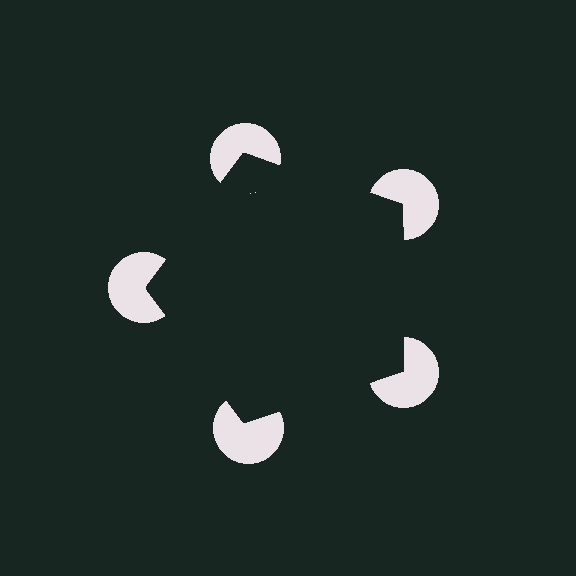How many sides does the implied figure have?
5 sides.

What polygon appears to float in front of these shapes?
An illusory pentagon — its edges are inferred from the aligned wedge cuts in the pac-man discs, not physically drawn.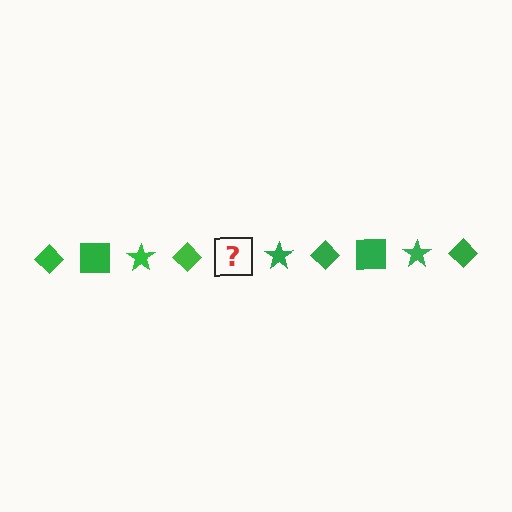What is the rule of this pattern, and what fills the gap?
The rule is that the pattern cycles through diamond, square, star shapes in green. The gap should be filled with a green square.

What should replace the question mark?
The question mark should be replaced with a green square.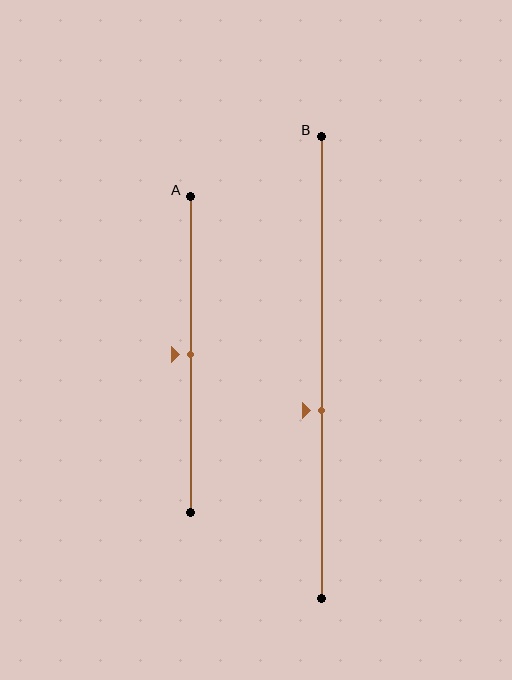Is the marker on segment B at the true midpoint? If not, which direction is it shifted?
No, the marker on segment B is shifted downward by about 9% of the segment length.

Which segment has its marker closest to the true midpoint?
Segment A has its marker closest to the true midpoint.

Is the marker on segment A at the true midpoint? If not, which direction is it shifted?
Yes, the marker on segment A is at the true midpoint.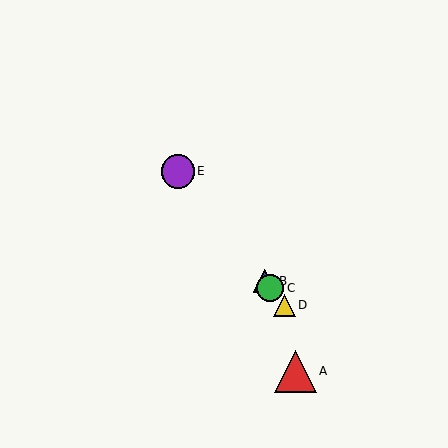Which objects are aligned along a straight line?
Objects B, C, D, E are aligned along a straight line.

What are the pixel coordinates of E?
Object E is at (178, 171).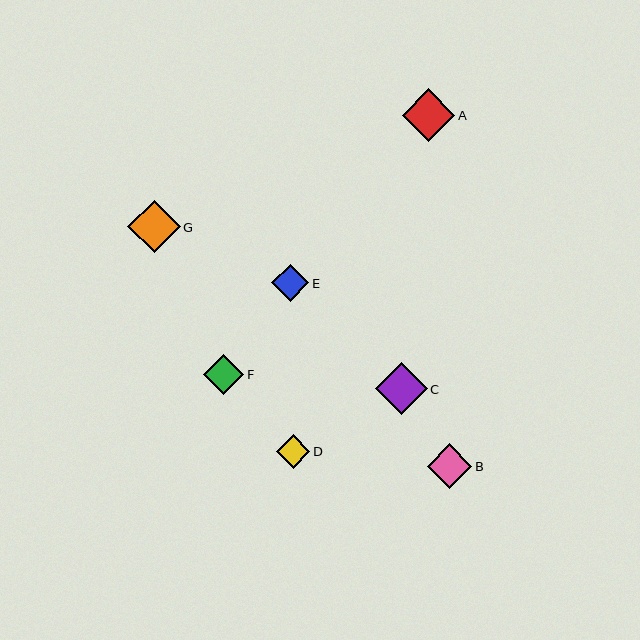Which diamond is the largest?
Diamond G is the largest with a size of approximately 53 pixels.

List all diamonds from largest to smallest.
From largest to smallest: G, A, C, B, F, E, D.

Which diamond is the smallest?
Diamond D is the smallest with a size of approximately 34 pixels.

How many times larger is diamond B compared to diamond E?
Diamond B is approximately 1.2 times the size of diamond E.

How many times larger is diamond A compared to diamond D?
Diamond A is approximately 1.6 times the size of diamond D.